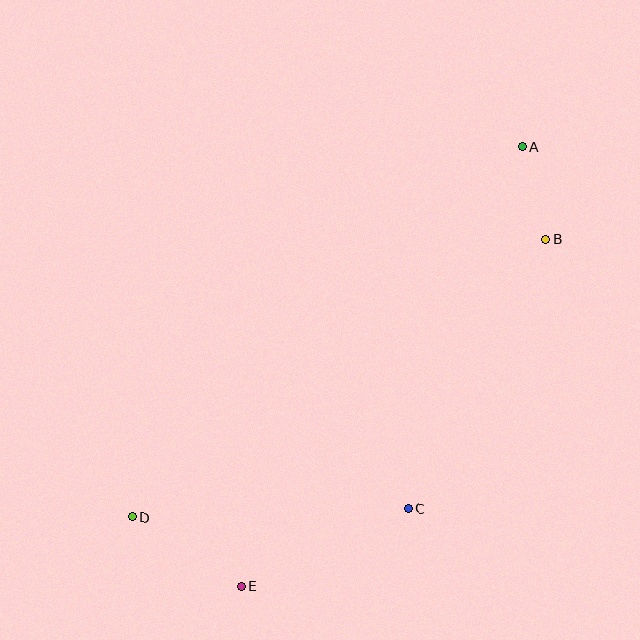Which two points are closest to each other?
Points A and B are closest to each other.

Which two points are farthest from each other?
Points A and D are farthest from each other.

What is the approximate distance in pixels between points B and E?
The distance between B and E is approximately 461 pixels.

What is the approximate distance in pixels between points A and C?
The distance between A and C is approximately 380 pixels.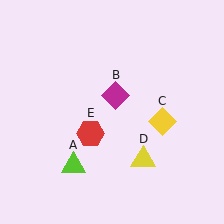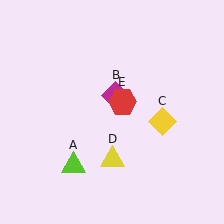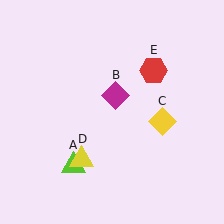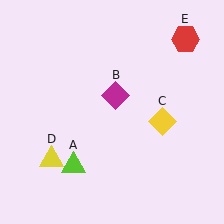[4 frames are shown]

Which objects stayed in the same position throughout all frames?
Lime triangle (object A) and magenta diamond (object B) and yellow diamond (object C) remained stationary.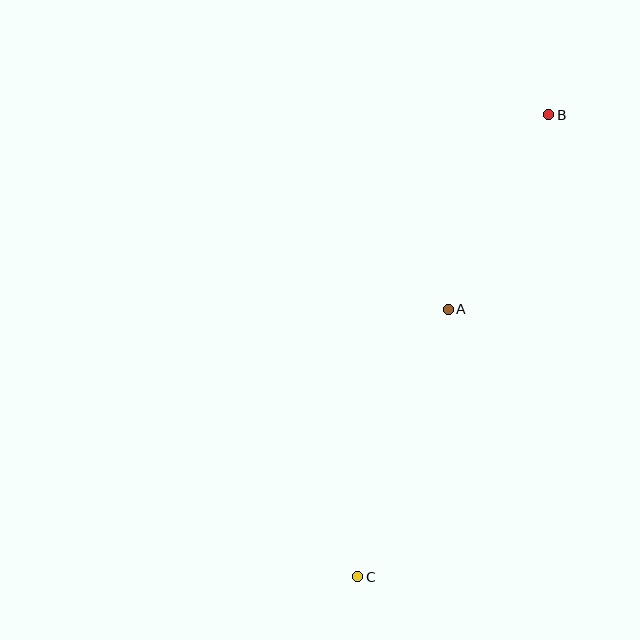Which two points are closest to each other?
Points A and B are closest to each other.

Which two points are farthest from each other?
Points B and C are farthest from each other.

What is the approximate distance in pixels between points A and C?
The distance between A and C is approximately 283 pixels.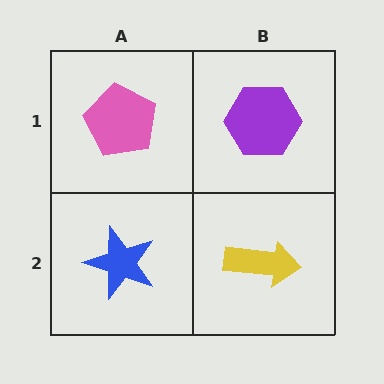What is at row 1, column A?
A pink pentagon.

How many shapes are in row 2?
2 shapes.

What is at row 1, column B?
A purple hexagon.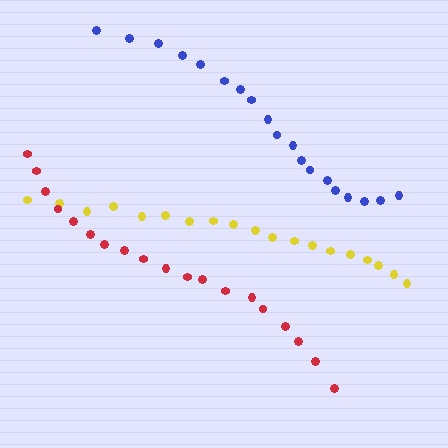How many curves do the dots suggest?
There are 3 distinct paths.